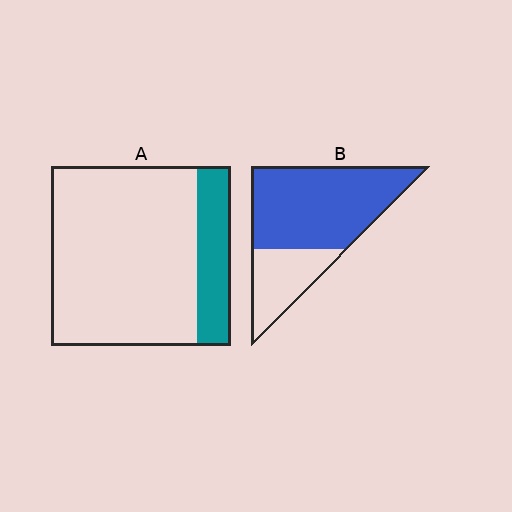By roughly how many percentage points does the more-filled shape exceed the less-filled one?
By roughly 50 percentage points (B over A).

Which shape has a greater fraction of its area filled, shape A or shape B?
Shape B.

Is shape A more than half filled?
No.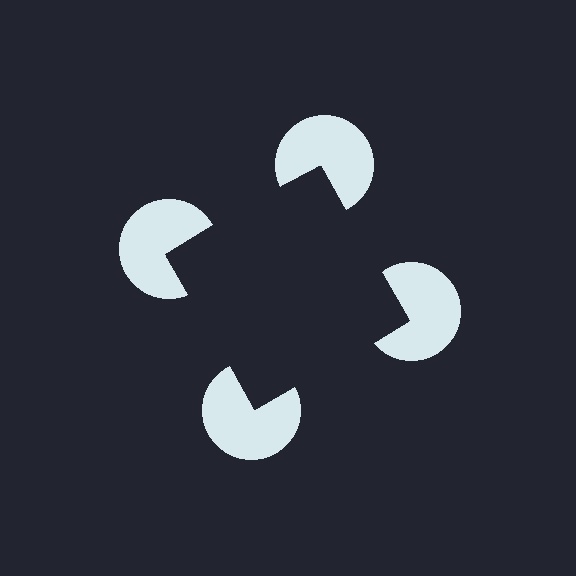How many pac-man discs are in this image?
There are 4 — one at each vertex of the illusory square.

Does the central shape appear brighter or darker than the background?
It typically appears slightly darker than the background, even though no actual brightness change is drawn.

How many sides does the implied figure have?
4 sides.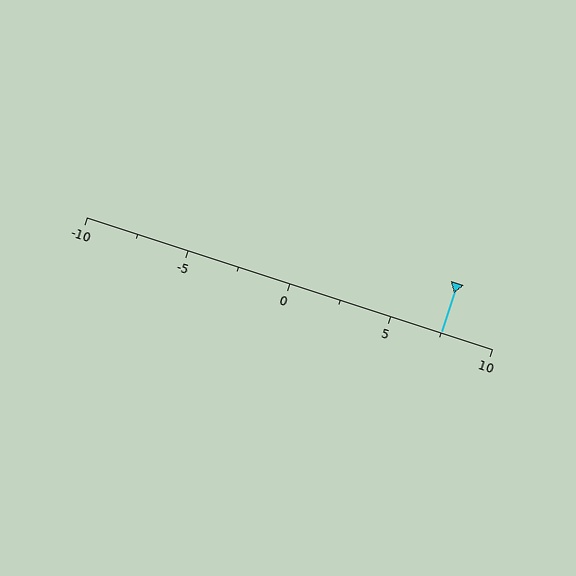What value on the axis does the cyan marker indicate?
The marker indicates approximately 7.5.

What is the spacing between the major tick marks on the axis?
The major ticks are spaced 5 apart.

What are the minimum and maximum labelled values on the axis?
The axis runs from -10 to 10.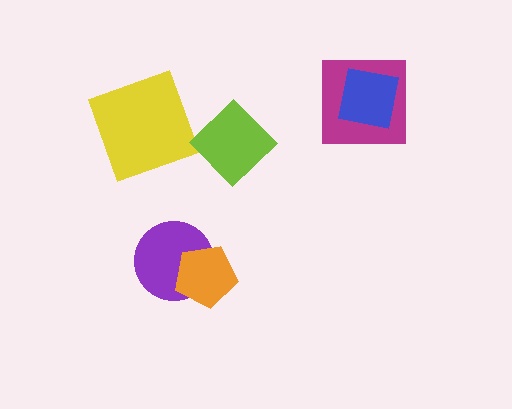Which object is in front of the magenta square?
The blue square is in front of the magenta square.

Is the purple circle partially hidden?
Yes, it is partially covered by another shape.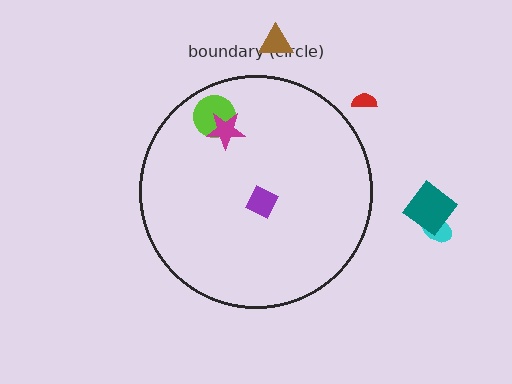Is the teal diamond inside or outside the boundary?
Outside.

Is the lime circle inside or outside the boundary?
Inside.